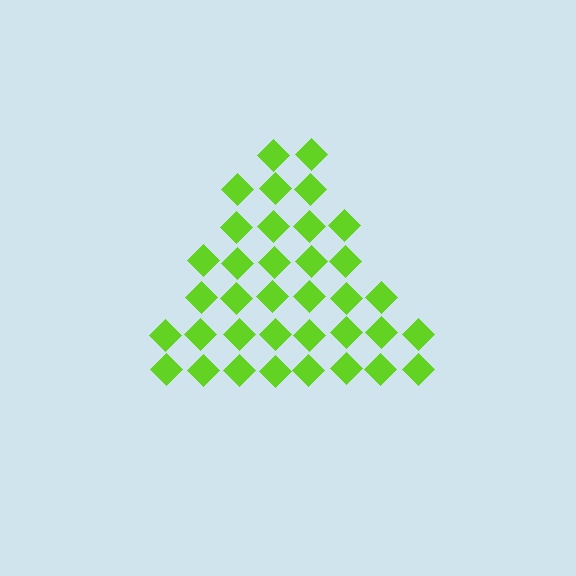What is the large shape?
The large shape is a triangle.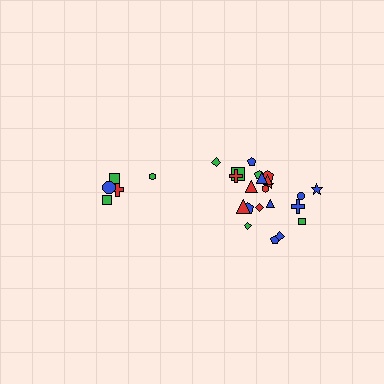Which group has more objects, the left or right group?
The right group.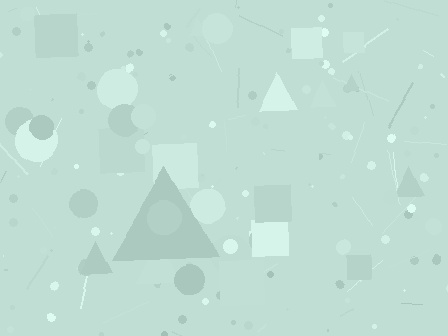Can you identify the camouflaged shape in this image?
The camouflaged shape is a triangle.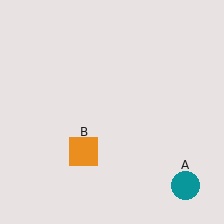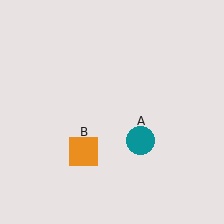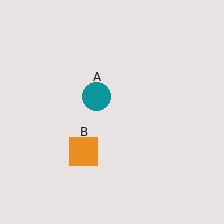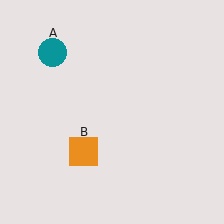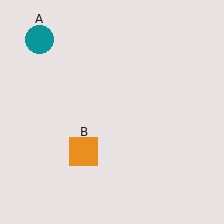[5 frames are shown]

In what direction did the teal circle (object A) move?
The teal circle (object A) moved up and to the left.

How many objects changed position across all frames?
1 object changed position: teal circle (object A).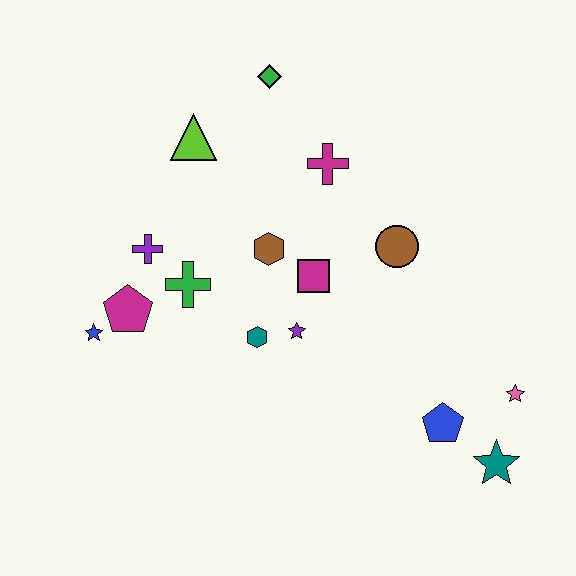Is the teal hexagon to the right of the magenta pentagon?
Yes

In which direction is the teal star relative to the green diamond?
The teal star is below the green diamond.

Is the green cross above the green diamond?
No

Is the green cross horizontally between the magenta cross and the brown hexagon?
No